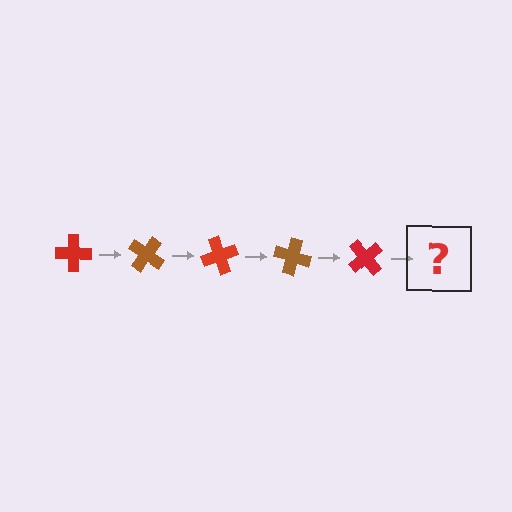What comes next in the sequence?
The next element should be a brown cross, rotated 175 degrees from the start.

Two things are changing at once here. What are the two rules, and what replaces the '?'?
The two rules are that it rotates 35 degrees each step and the color cycles through red and brown. The '?' should be a brown cross, rotated 175 degrees from the start.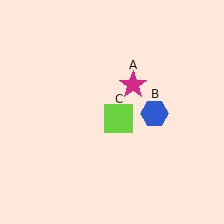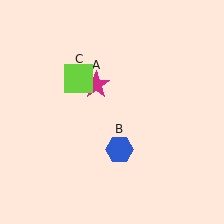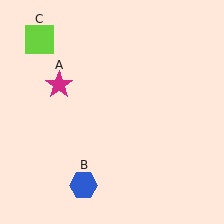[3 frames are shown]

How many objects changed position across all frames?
3 objects changed position: magenta star (object A), blue hexagon (object B), lime square (object C).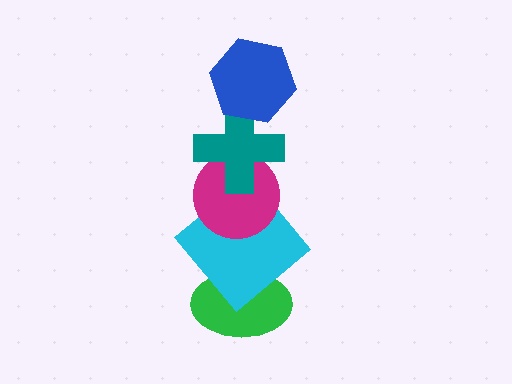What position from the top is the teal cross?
The teal cross is 2nd from the top.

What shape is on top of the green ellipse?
The cyan diamond is on top of the green ellipse.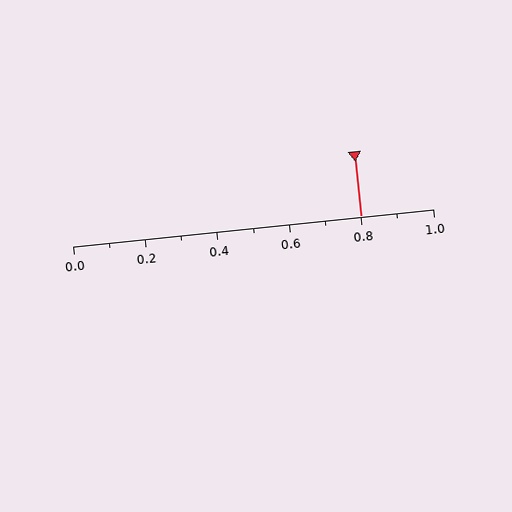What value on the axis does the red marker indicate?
The marker indicates approximately 0.8.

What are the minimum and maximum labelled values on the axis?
The axis runs from 0.0 to 1.0.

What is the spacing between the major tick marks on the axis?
The major ticks are spaced 0.2 apart.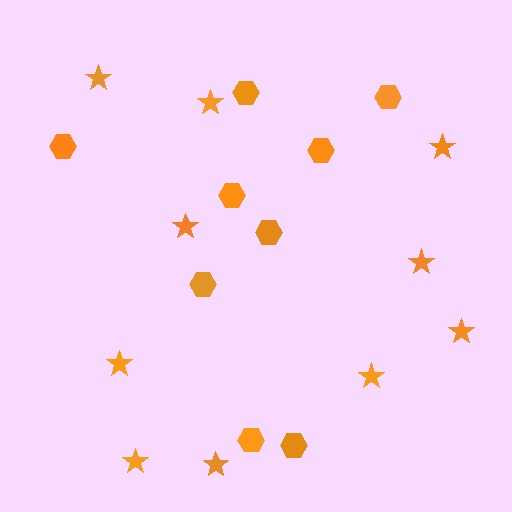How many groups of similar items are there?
There are 2 groups: one group of hexagons (9) and one group of stars (10).